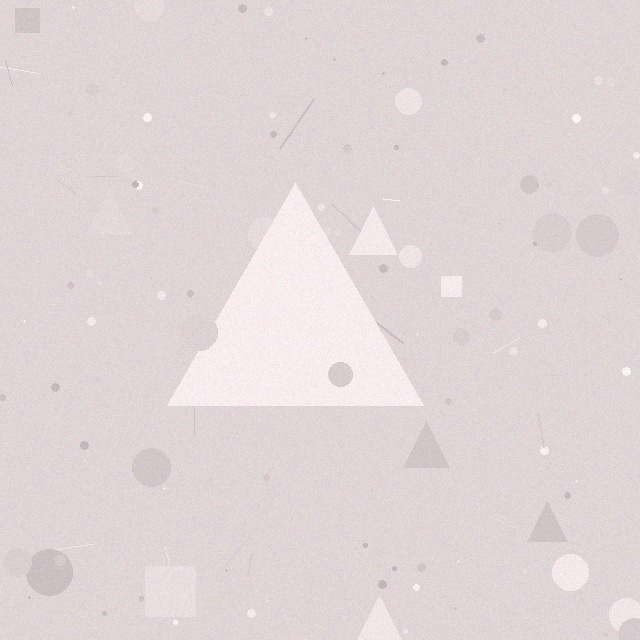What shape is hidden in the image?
A triangle is hidden in the image.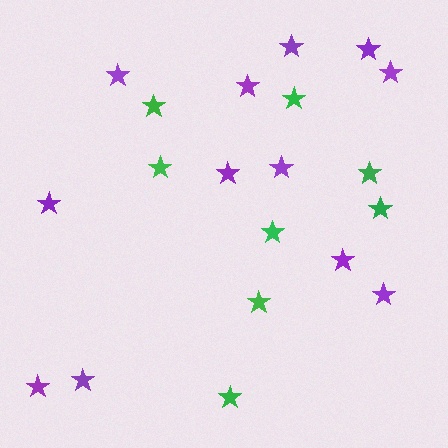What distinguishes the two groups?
There are 2 groups: one group of green stars (8) and one group of purple stars (12).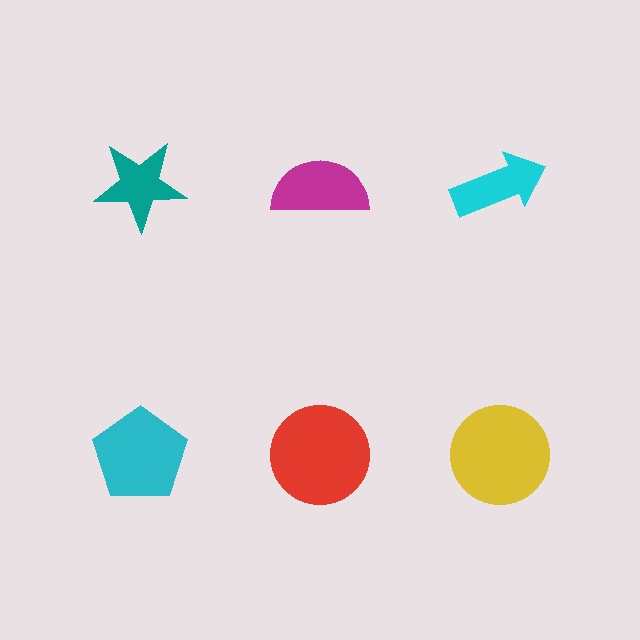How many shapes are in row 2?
3 shapes.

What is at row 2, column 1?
A cyan pentagon.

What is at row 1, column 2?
A magenta semicircle.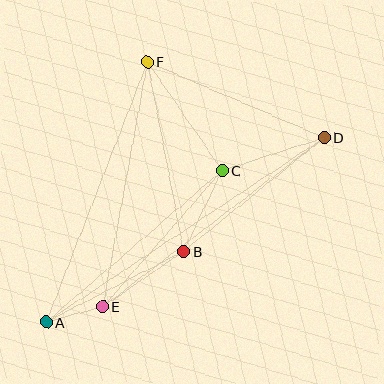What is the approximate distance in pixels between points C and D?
The distance between C and D is approximately 108 pixels.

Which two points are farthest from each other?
Points A and D are farthest from each other.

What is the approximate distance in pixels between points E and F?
The distance between E and F is approximately 249 pixels.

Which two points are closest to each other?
Points A and E are closest to each other.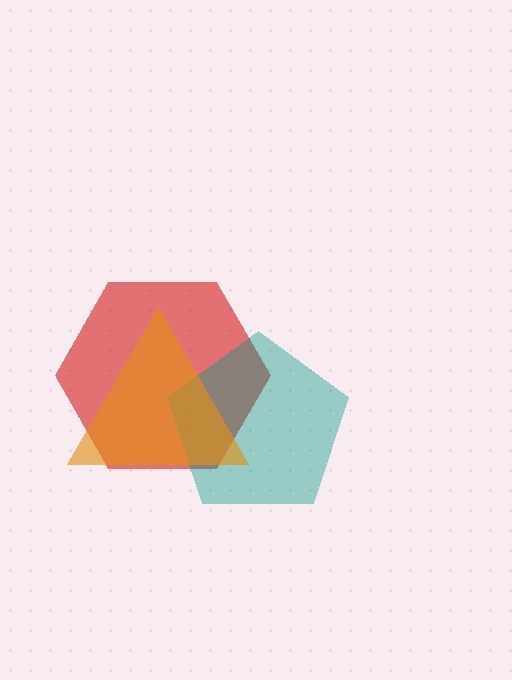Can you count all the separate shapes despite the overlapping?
Yes, there are 3 separate shapes.